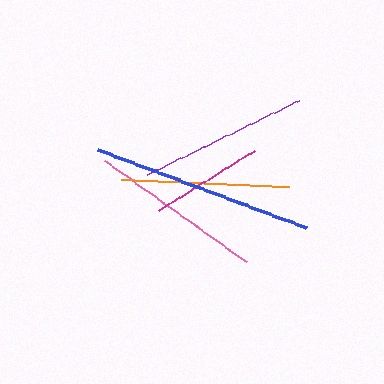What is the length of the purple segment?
The purple segment is approximately 169 pixels long.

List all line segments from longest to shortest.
From longest to shortest: blue, pink, purple, orange, magenta.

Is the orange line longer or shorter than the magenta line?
The orange line is longer than the magenta line.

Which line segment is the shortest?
The magenta line is the shortest at approximately 113 pixels.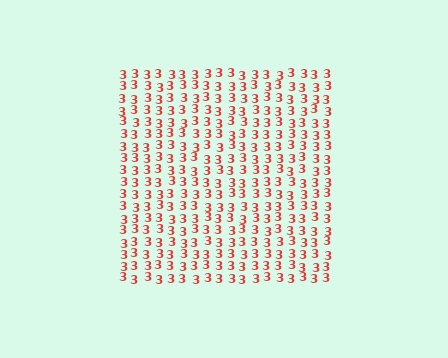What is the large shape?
The large shape is a square.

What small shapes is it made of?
It is made of small digit 3's.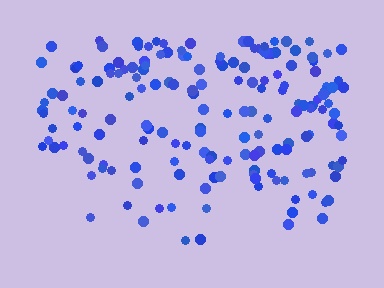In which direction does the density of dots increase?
From bottom to top, with the top side densest.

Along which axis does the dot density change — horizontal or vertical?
Vertical.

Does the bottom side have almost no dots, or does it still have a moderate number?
Still a moderate number, just noticeably fewer than the top.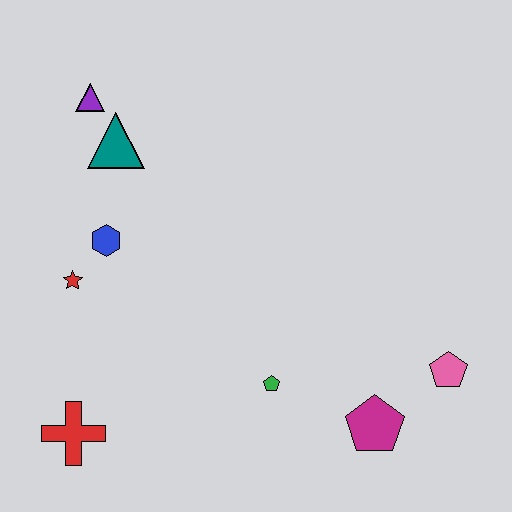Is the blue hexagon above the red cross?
Yes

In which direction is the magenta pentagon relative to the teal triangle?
The magenta pentagon is below the teal triangle.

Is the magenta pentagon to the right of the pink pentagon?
No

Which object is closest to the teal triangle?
The purple triangle is closest to the teal triangle.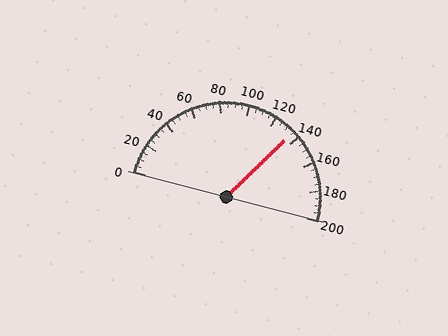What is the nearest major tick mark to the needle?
The nearest major tick mark is 140.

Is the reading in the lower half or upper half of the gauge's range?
The reading is in the upper half of the range (0 to 200).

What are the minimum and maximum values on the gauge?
The gauge ranges from 0 to 200.